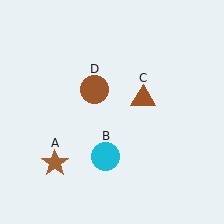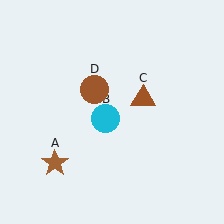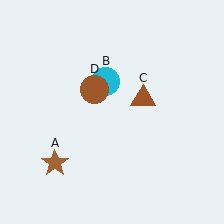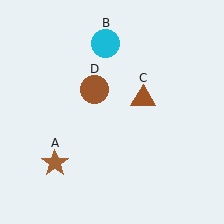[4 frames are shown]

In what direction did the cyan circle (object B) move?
The cyan circle (object B) moved up.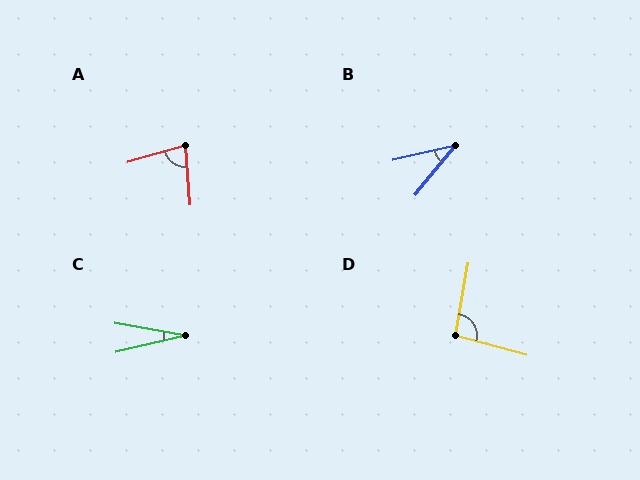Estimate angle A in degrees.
Approximately 79 degrees.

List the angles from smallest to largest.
C (23°), B (37°), A (79°), D (96°).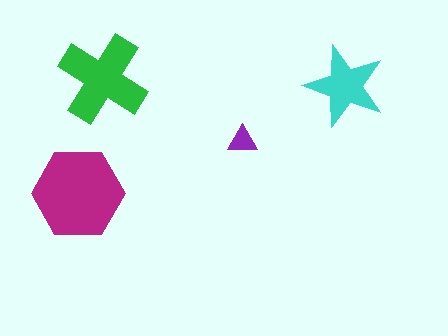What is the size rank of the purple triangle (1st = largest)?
4th.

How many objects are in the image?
There are 4 objects in the image.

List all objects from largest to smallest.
The magenta hexagon, the green cross, the cyan star, the purple triangle.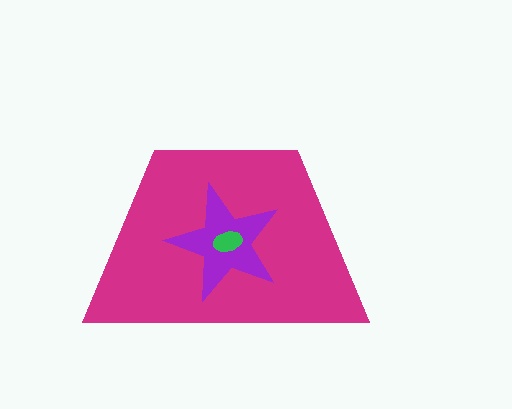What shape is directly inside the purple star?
The green ellipse.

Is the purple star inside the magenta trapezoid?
Yes.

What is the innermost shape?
The green ellipse.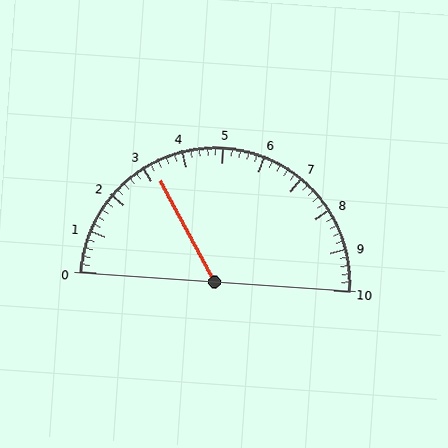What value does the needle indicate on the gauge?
The needle indicates approximately 3.2.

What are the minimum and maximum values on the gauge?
The gauge ranges from 0 to 10.